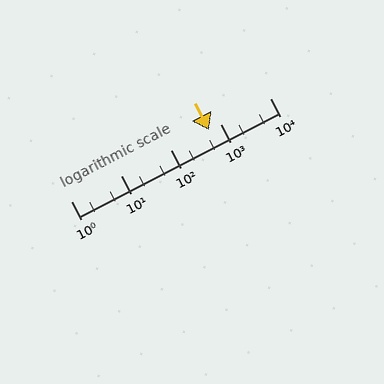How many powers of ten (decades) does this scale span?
The scale spans 4 decades, from 1 to 10000.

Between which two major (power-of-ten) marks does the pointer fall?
The pointer is between 100 and 1000.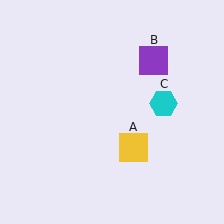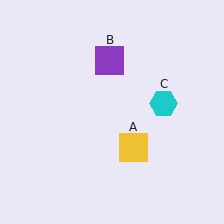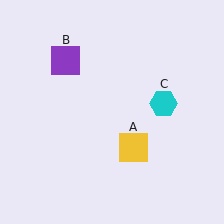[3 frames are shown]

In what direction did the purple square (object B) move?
The purple square (object B) moved left.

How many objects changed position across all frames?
1 object changed position: purple square (object B).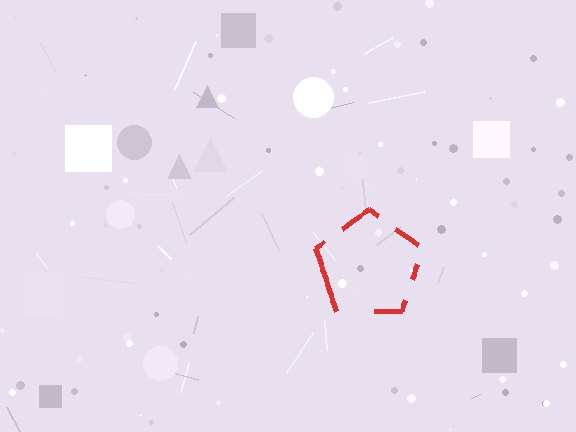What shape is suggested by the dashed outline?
The dashed outline suggests a pentagon.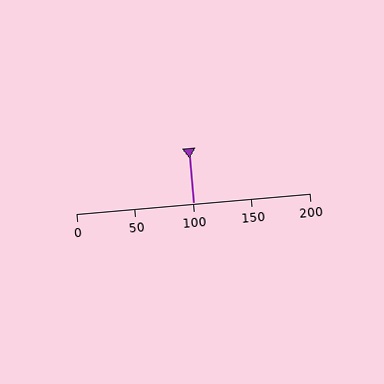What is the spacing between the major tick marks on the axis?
The major ticks are spaced 50 apart.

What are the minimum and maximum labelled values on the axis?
The axis runs from 0 to 200.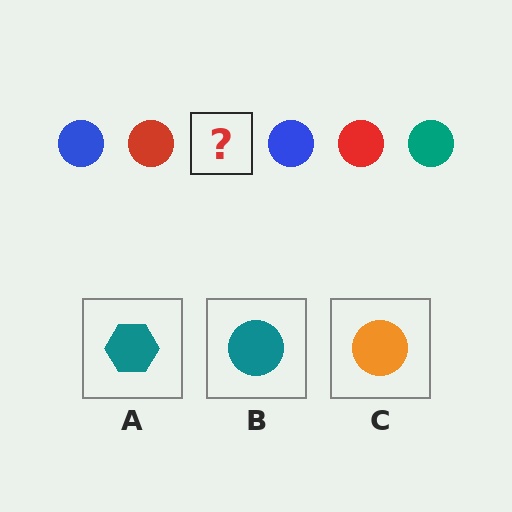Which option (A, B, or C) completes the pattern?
B.